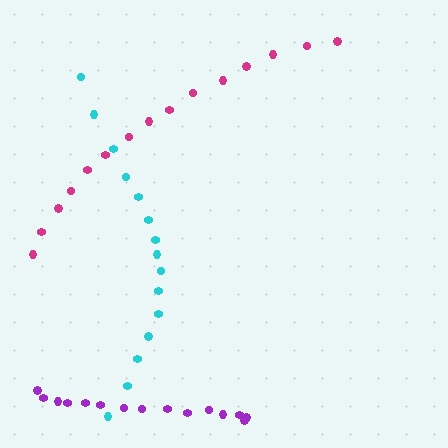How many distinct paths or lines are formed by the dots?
There are 3 distinct paths.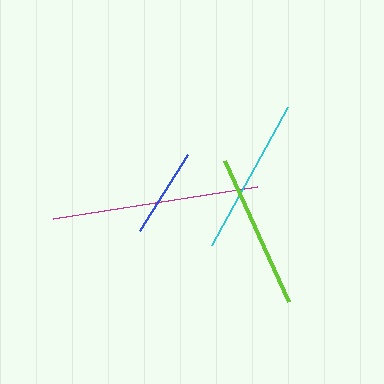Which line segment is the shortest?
The blue line is the shortest at approximately 90 pixels.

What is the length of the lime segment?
The lime segment is approximately 155 pixels long.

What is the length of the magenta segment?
The magenta segment is approximately 206 pixels long.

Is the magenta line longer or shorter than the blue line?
The magenta line is longer than the blue line.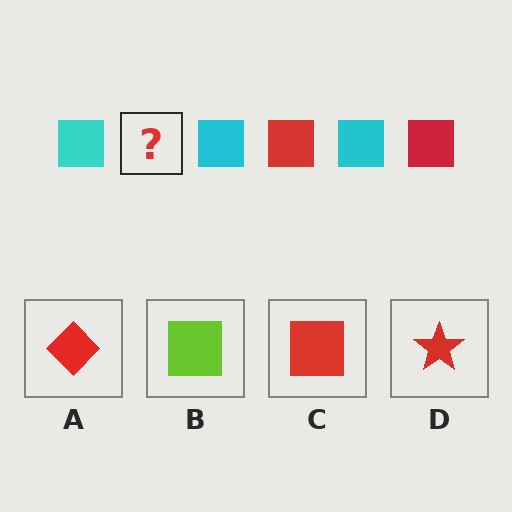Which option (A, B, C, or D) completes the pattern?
C.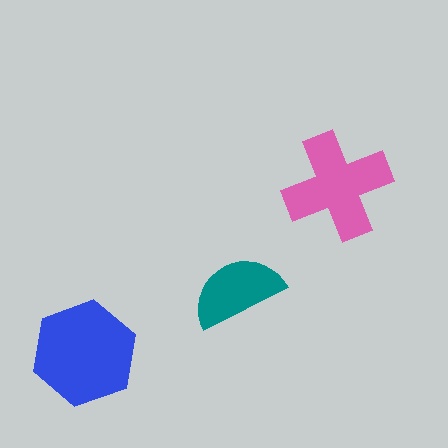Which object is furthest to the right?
The pink cross is rightmost.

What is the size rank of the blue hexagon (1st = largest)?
1st.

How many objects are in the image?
There are 3 objects in the image.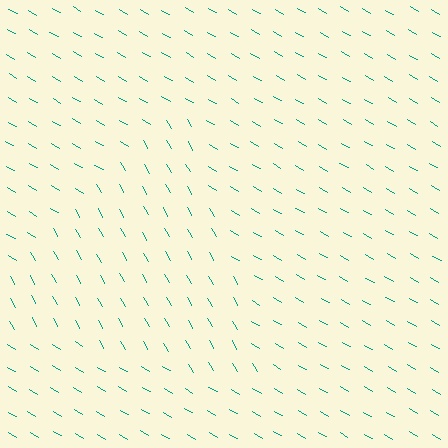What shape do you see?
I see a triangle.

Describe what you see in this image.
The image is filled with small teal line segments. A triangle region in the image has lines oriented differently from the surrounding lines, creating a visible texture boundary.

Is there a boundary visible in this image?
Yes, there is a texture boundary formed by a change in line orientation.